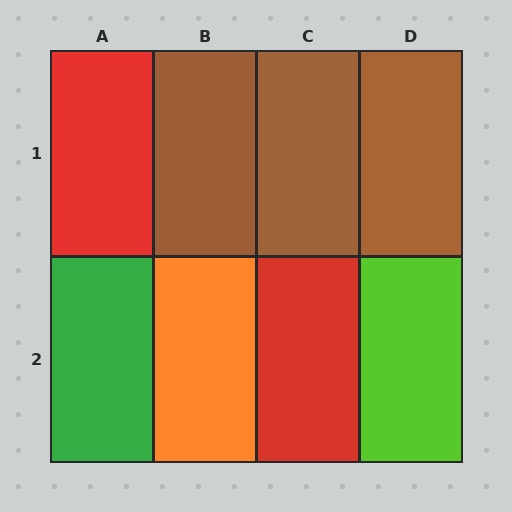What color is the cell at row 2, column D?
Lime.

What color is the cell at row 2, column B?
Orange.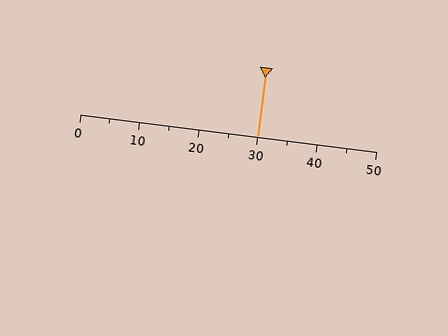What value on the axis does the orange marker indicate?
The marker indicates approximately 30.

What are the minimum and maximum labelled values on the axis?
The axis runs from 0 to 50.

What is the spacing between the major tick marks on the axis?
The major ticks are spaced 10 apart.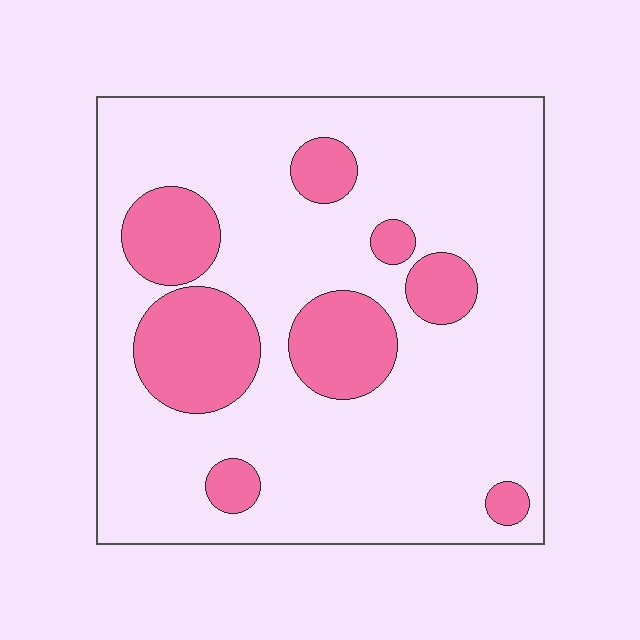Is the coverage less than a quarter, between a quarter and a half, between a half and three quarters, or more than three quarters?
Less than a quarter.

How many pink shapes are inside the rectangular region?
8.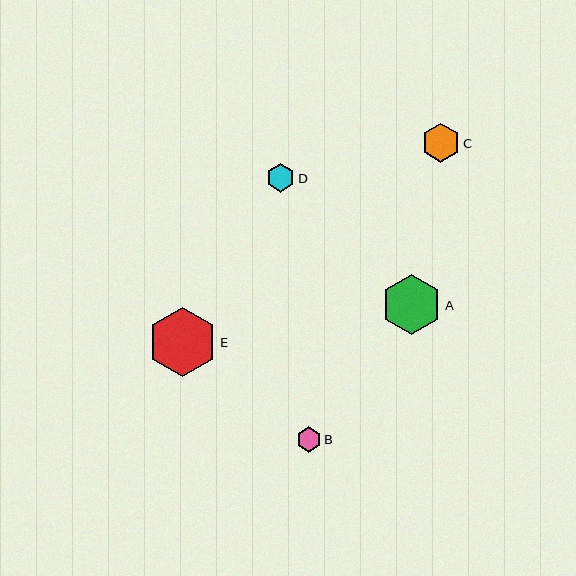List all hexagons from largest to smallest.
From largest to smallest: E, A, C, D, B.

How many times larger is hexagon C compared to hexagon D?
Hexagon C is approximately 1.4 times the size of hexagon D.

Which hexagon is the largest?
Hexagon E is the largest with a size of approximately 70 pixels.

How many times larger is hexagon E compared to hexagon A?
Hexagon E is approximately 1.2 times the size of hexagon A.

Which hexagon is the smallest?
Hexagon B is the smallest with a size of approximately 25 pixels.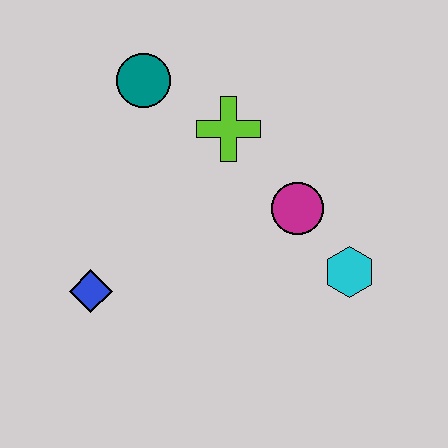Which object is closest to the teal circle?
The lime cross is closest to the teal circle.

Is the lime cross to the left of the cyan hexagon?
Yes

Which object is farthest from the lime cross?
The blue diamond is farthest from the lime cross.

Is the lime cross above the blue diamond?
Yes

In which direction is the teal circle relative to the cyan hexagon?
The teal circle is to the left of the cyan hexagon.